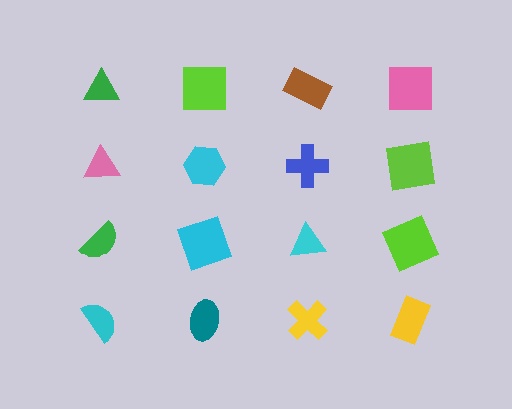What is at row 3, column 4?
A lime square.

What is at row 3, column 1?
A green semicircle.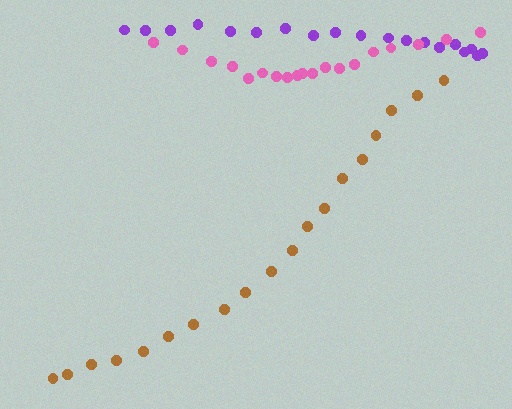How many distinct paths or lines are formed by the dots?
There are 3 distinct paths.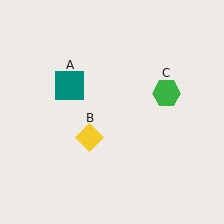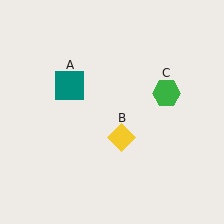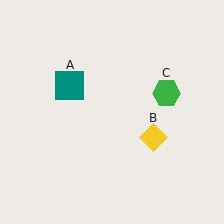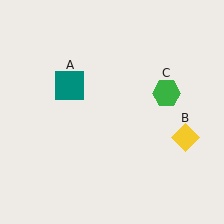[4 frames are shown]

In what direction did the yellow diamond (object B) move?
The yellow diamond (object B) moved right.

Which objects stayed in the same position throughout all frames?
Teal square (object A) and green hexagon (object C) remained stationary.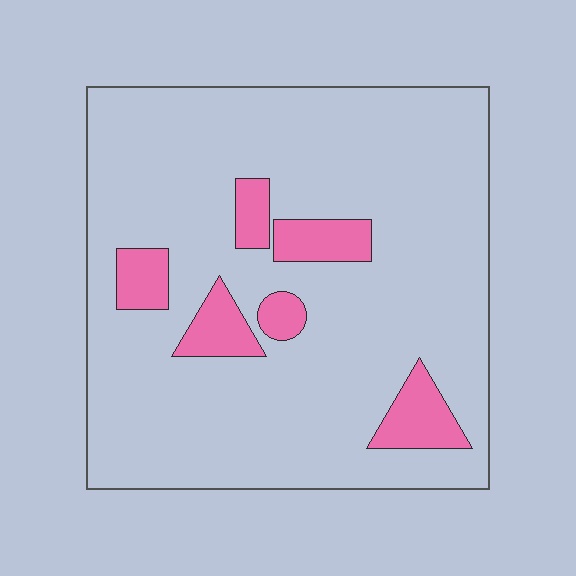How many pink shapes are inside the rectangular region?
6.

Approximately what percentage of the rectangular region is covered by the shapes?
Approximately 15%.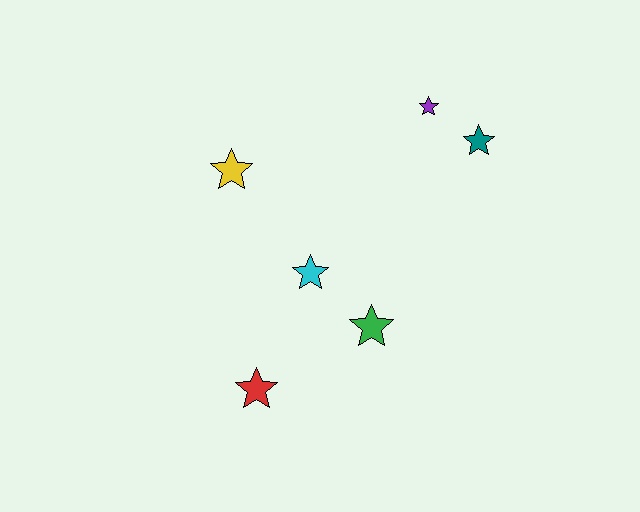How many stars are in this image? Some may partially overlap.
There are 6 stars.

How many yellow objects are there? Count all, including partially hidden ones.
There is 1 yellow object.